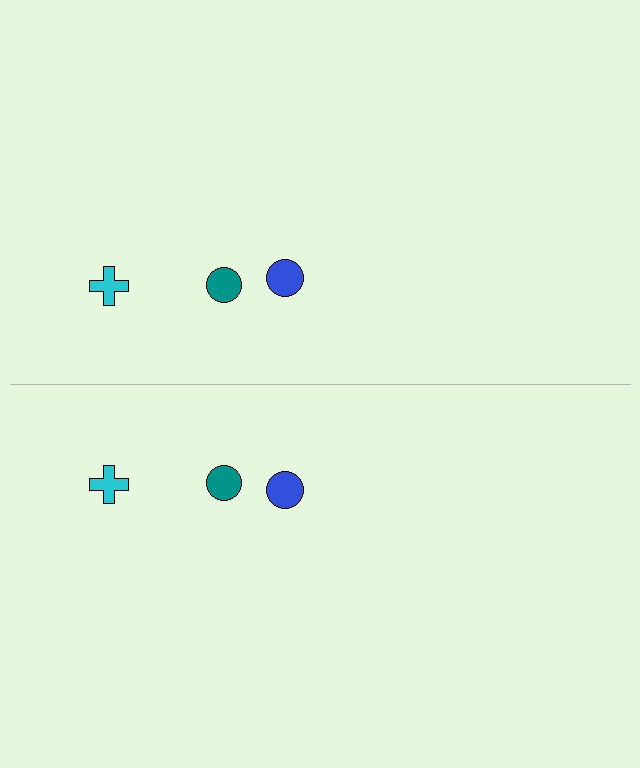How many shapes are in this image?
There are 6 shapes in this image.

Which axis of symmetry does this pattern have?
The pattern has a horizontal axis of symmetry running through the center of the image.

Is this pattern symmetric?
Yes, this pattern has bilateral (reflection) symmetry.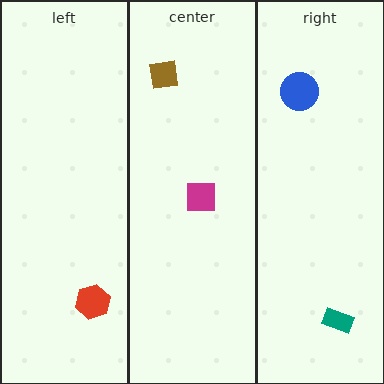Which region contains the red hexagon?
The left region.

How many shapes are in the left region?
1.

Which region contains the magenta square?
The center region.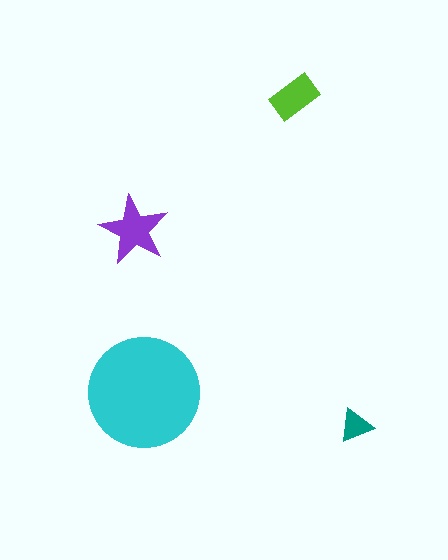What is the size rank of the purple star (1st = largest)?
2nd.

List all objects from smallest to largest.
The teal triangle, the lime rectangle, the purple star, the cyan circle.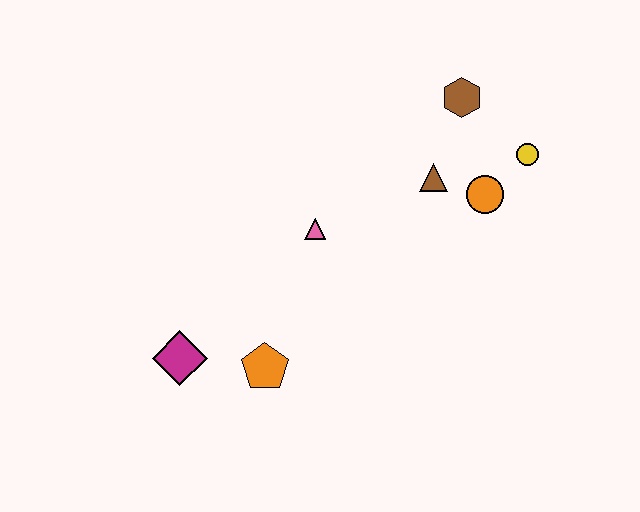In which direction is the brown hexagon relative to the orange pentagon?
The brown hexagon is above the orange pentagon.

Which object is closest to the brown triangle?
The orange circle is closest to the brown triangle.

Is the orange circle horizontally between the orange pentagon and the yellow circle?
Yes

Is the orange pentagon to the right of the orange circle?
No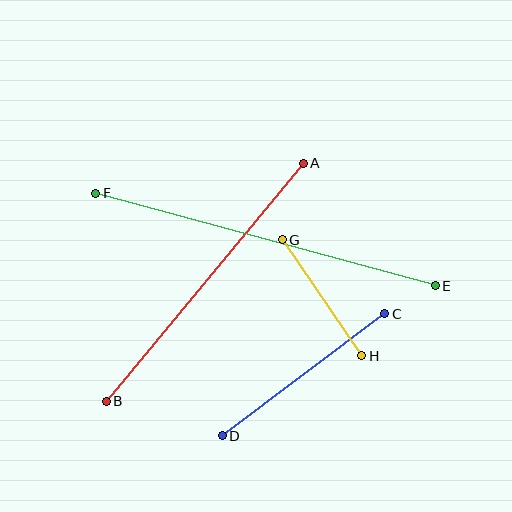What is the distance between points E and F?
The distance is approximately 352 pixels.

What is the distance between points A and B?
The distance is approximately 309 pixels.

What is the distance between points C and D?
The distance is approximately 204 pixels.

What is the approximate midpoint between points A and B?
The midpoint is at approximately (205, 282) pixels.